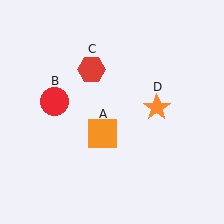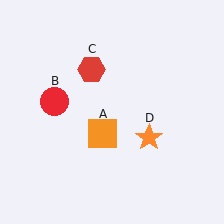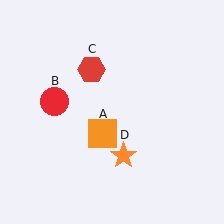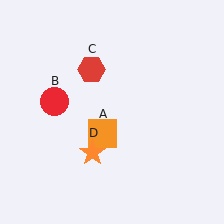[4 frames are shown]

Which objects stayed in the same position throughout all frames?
Orange square (object A) and red circle (object B) and red hexagon (object C) remained stationary.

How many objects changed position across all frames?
1 object changed position: orange star (object D).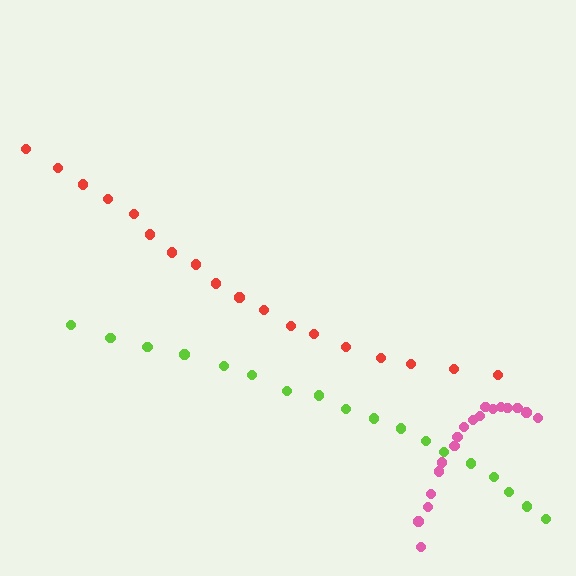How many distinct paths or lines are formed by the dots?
There are 3 distinct paths.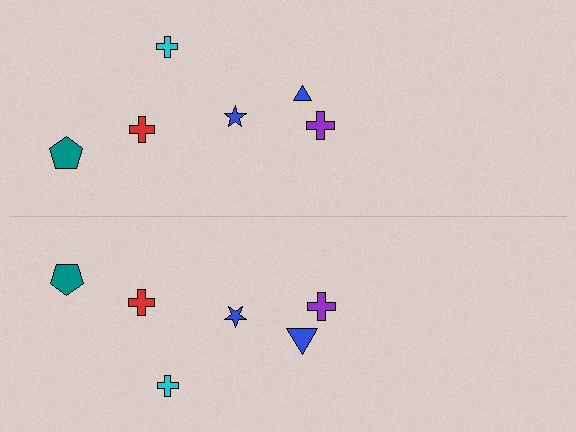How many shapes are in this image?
There are 12 shapes in this image.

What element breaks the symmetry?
The blue triangle on the bottom side has a different size than its mirror counterpart.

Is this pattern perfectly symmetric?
No, the pattern is not perfectly symmetric. The blue triangle on the bottom side has a different size than its mirror counterpart.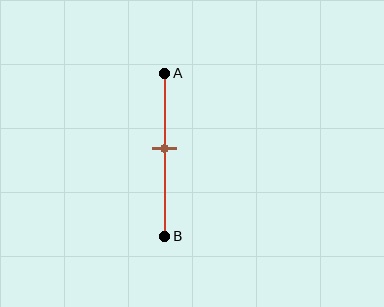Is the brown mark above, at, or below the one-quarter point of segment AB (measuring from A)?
The brown mark is below the one-quarter point of segment AB.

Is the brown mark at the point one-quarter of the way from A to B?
No, the mark is at about 45% from A, not at the 25% one-quarter point.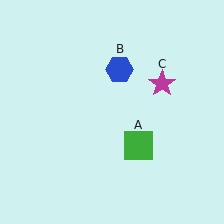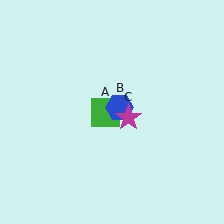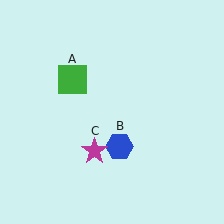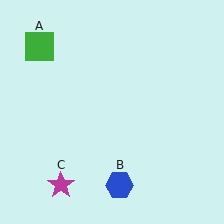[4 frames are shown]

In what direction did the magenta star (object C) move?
The magenta star (object C) moved down and to the left.